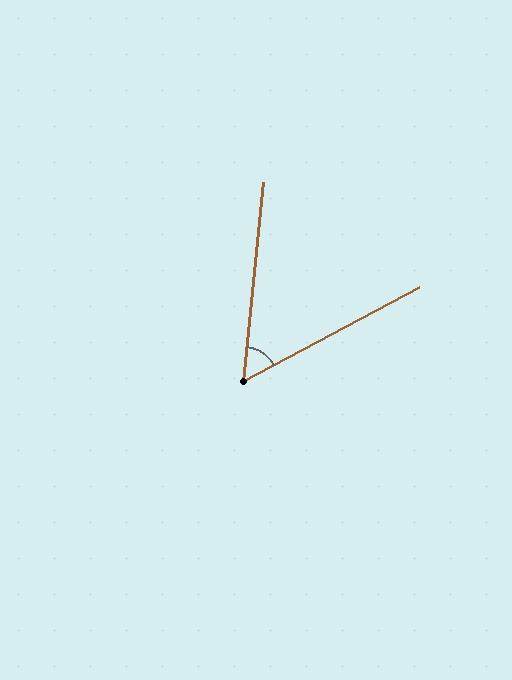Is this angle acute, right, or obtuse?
It is acute.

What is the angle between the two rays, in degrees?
Approximately 56 degrees.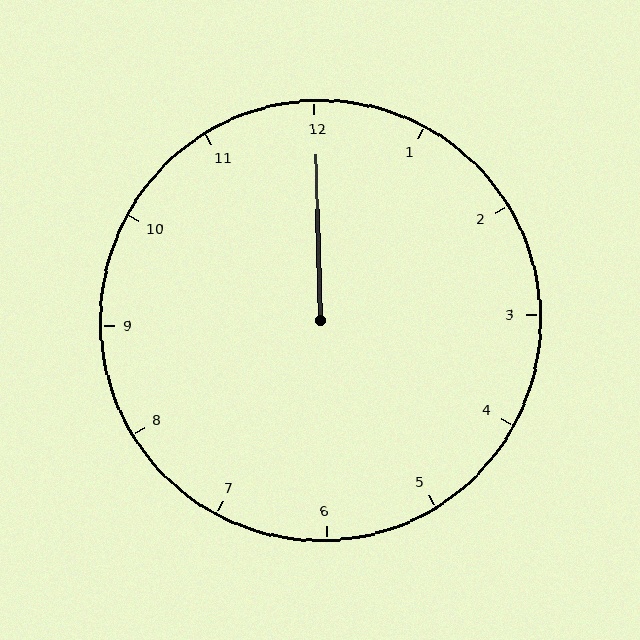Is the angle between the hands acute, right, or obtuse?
It is acute.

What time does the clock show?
12:00.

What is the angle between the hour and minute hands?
Approximately 0 degrees.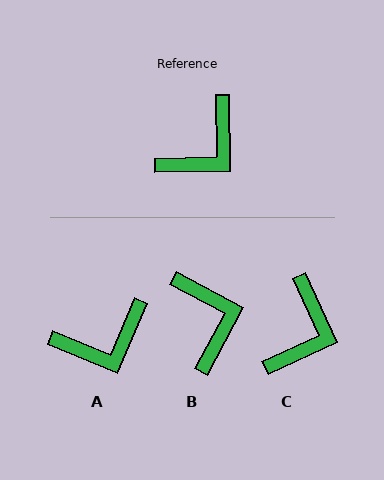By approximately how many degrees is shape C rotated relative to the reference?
Approximately 24 degrees counter-clockwise.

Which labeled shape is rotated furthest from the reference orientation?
B, about 61 degrees away.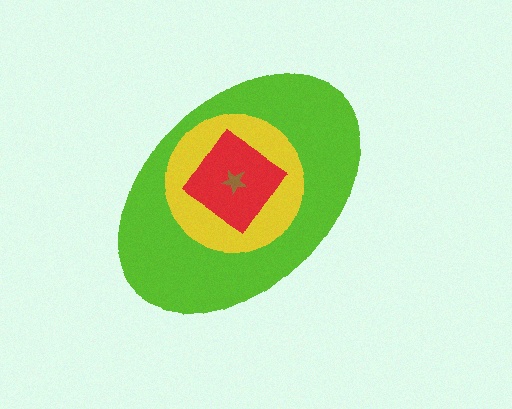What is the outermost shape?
The lime ellipse.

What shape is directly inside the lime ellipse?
The yellow circle.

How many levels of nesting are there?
4.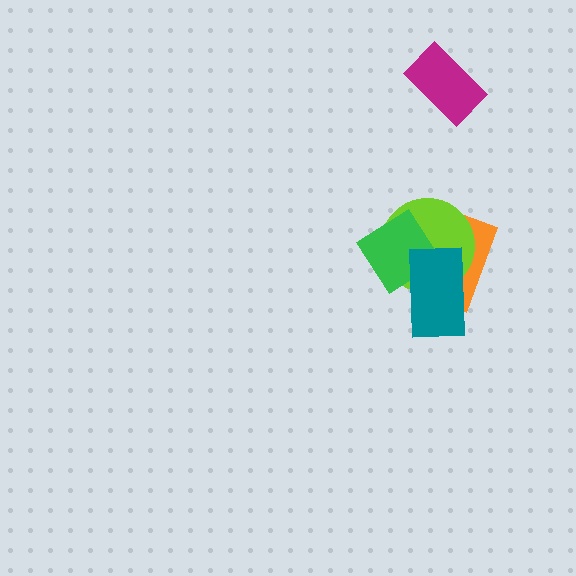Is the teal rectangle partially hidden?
No, no other shape covers it.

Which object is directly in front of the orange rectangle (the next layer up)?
The lime circle is directly in front of the orange rectangle.